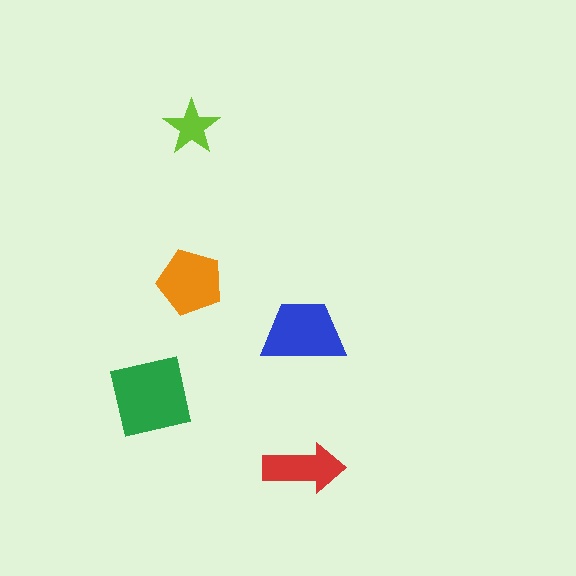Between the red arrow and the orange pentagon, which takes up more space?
The orange pentagon.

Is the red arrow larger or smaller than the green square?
Smaller.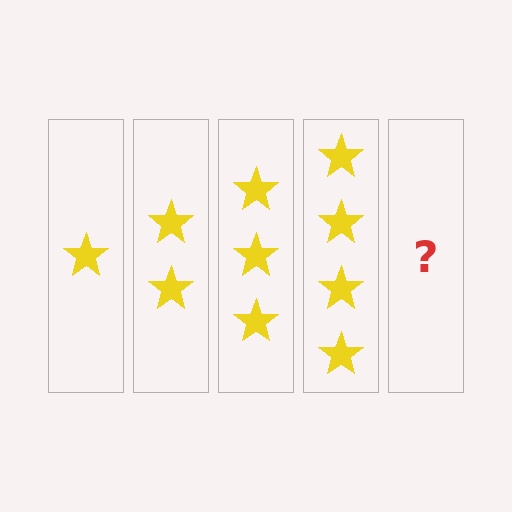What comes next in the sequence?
The next element should be 5 stars.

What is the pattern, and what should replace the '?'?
The pattern is that each step adds one more star. The '?' should be 5 stars.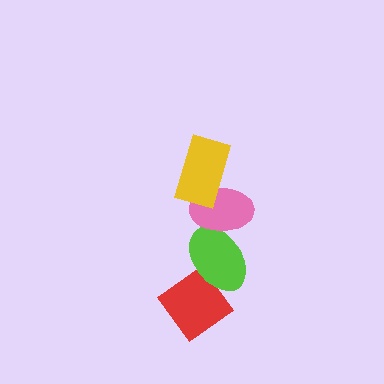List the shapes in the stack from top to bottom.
From top to bottom: the yellow rectangle, the pink ellipse, the lime ellipse, the red diamond.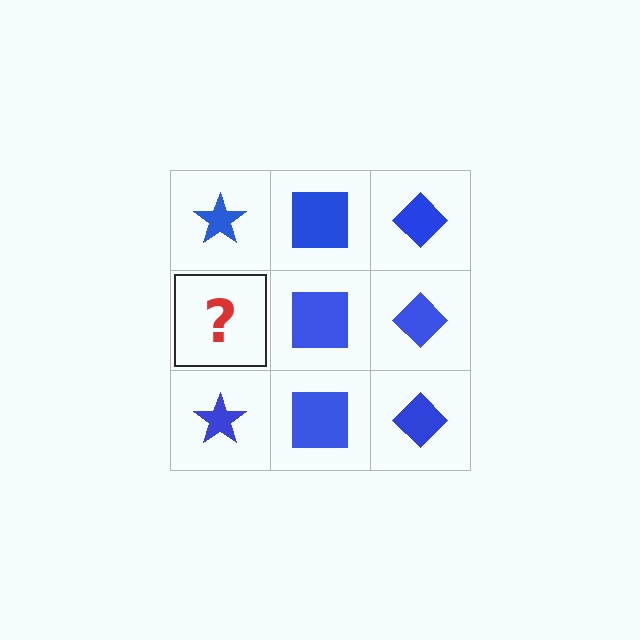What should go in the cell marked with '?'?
The missing cell should contain a blue star.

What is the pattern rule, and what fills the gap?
The rule is that each column has a consistent shape. The gap should be filled with a blue star.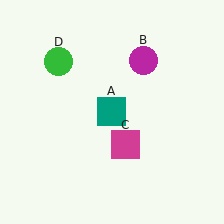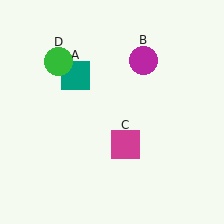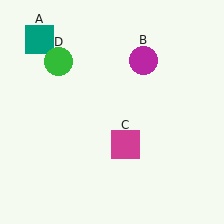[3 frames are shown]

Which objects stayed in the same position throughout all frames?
Magenta circle (object B) and magenta square (object C) and green circle (object D) remained stationary.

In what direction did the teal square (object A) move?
The teal square (object A) moved up and to the left.